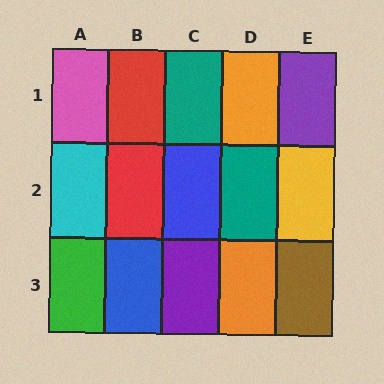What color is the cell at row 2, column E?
Yellow.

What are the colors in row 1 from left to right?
Pink, red, teal, orange, purple.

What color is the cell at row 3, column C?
Purple.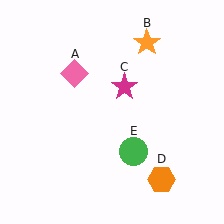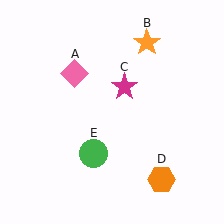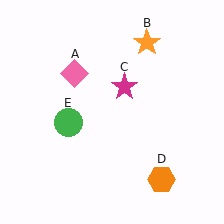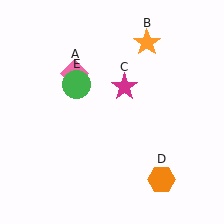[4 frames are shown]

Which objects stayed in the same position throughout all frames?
Pink diamond (object A) and orange star (object B) and magenta star (object C) and orange hexagon (object D) remained stationary.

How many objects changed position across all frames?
1 object changed position: green circle (object E).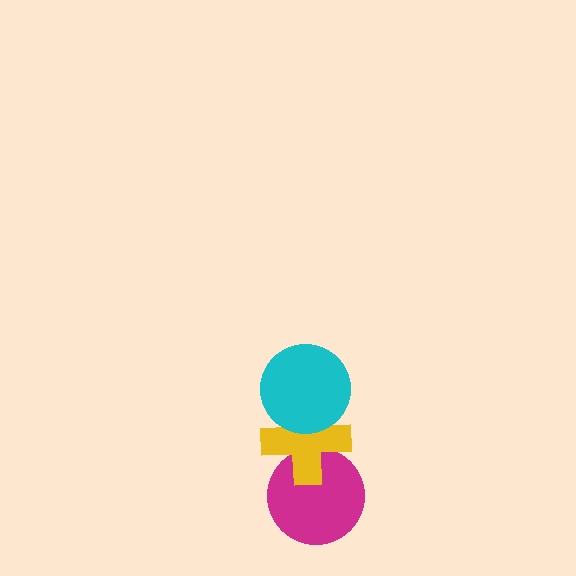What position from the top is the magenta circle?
The magenta circle is 3rd from the top.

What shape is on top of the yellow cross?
The cyan circle is on top of the yellow cross.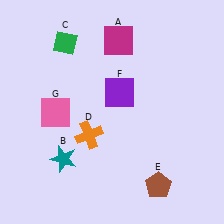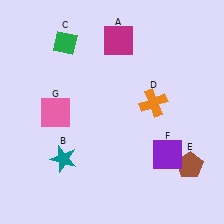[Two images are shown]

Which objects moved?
The objects that moved are: the orange cross (D), the brown pentagon (E), the purple square (F).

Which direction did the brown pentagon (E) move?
The brown pentagon (E) moved right.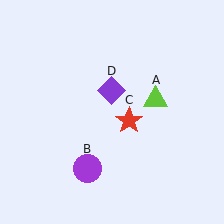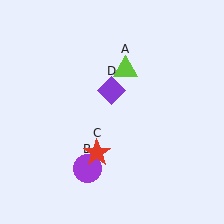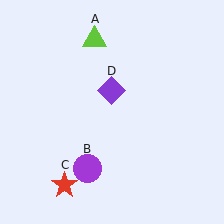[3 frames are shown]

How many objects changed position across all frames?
2 objects changed position: lime triangle (object A), red star (object C).